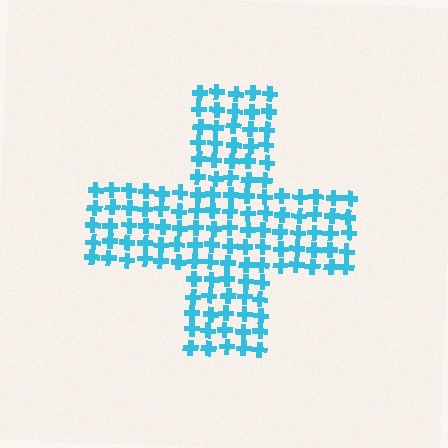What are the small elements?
The small elements are crosses.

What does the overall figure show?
The overall figure shows a cross.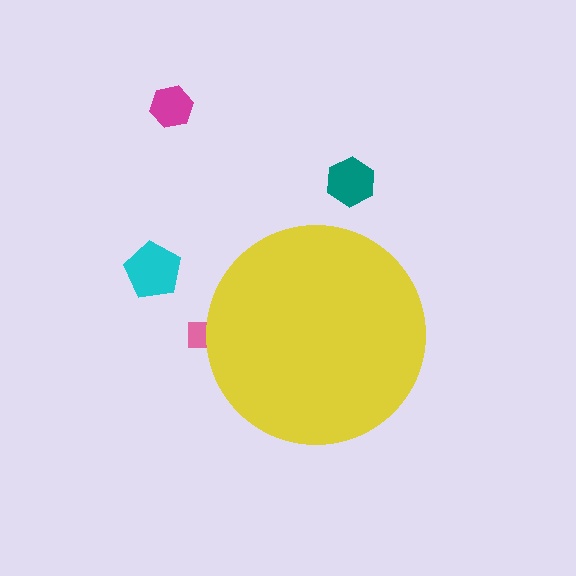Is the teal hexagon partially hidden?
No, the teal hexagon is fully visible.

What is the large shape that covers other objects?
A yellow circle.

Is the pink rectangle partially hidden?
Yes, the pink rectangle is partially hidden behind the yellow circle.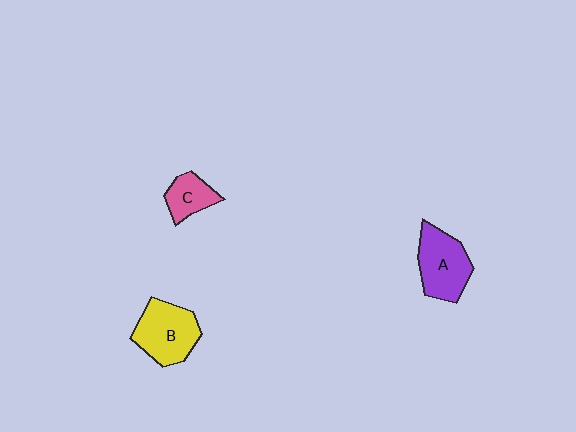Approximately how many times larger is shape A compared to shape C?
Approximately 1.8 times.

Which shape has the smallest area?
Shape C (pink).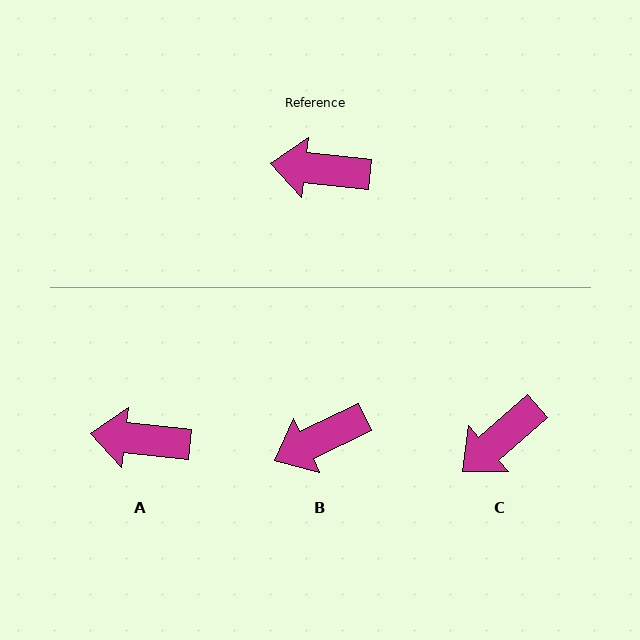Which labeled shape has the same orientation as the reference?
A.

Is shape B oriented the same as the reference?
No, it is off by about 32 degrees.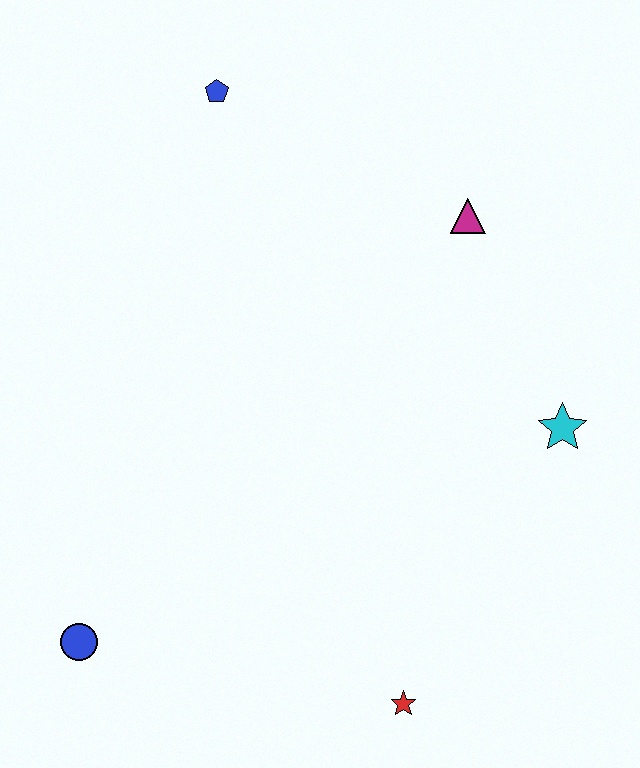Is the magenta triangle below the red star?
No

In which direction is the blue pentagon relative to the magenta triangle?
The blue pentagon is to the left of the magenta triangle.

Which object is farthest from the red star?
The blue pentagon is farthest from the red star.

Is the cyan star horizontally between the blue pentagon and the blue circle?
No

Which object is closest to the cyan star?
The magenta triangle is closest to the cyan star.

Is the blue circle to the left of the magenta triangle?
Yes